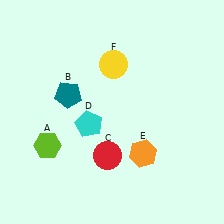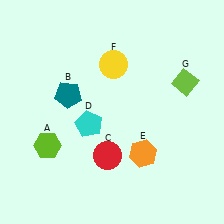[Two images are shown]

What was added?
A lime diamond (G) was added in Image 2.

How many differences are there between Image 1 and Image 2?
There is 1 difference between the two images.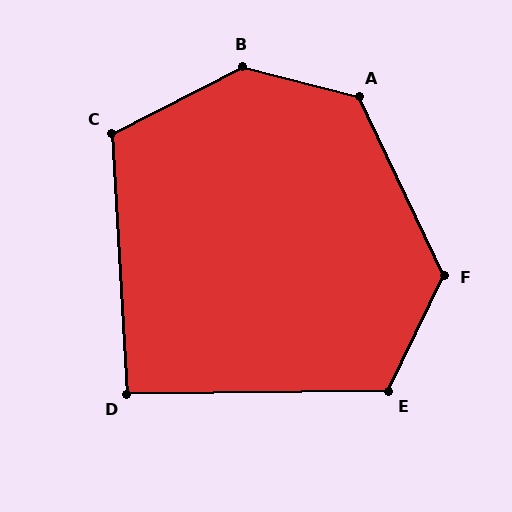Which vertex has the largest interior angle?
B, at approximately 139 degrees.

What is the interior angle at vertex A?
Approximately 130 degrees (obtuse).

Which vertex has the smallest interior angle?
D, at approximately 93 degrees.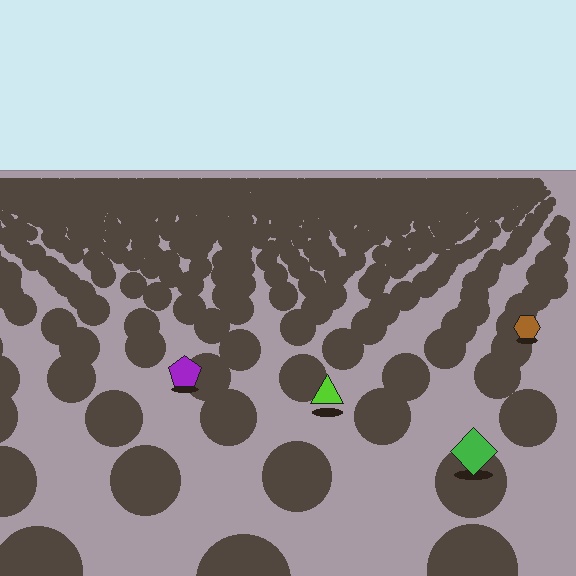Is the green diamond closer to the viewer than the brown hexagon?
Yes. The green diamond is closer — you can tell from the texture gradient: the ground texture is coarser near it.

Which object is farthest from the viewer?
The brown hexagon is farthest from the viewer. It appears smaller and the ground texture around it is denser.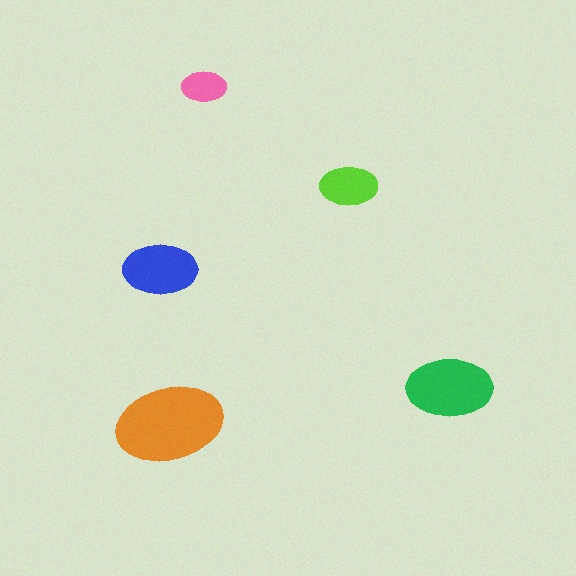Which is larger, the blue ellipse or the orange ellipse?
The orange one.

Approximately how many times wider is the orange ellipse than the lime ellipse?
About 2 times wider.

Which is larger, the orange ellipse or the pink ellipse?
The orange one.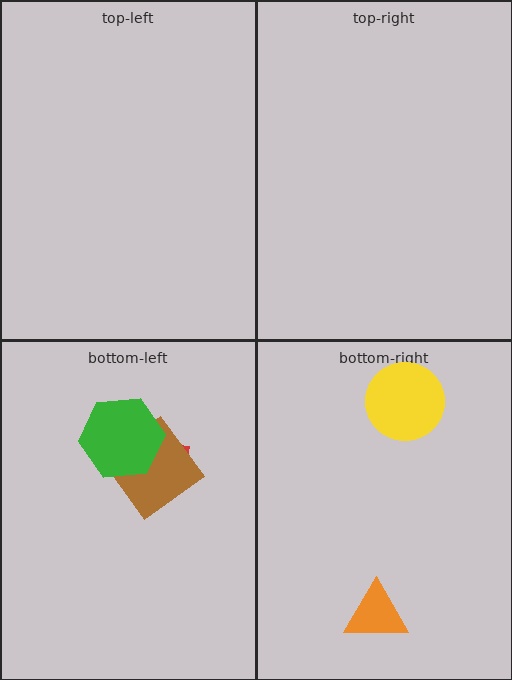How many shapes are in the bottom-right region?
2.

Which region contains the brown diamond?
The bottom-left region.